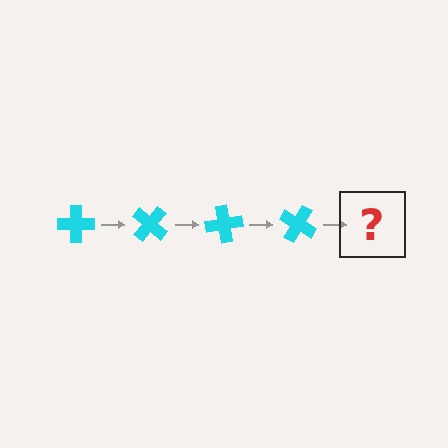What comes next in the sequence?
The next element should be a cyan cross rotated 160 degrees.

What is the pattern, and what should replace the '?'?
The pattern is that the cross rotates 40 degrees each step. The '?' should be a cyan cross rotated 160 degrees.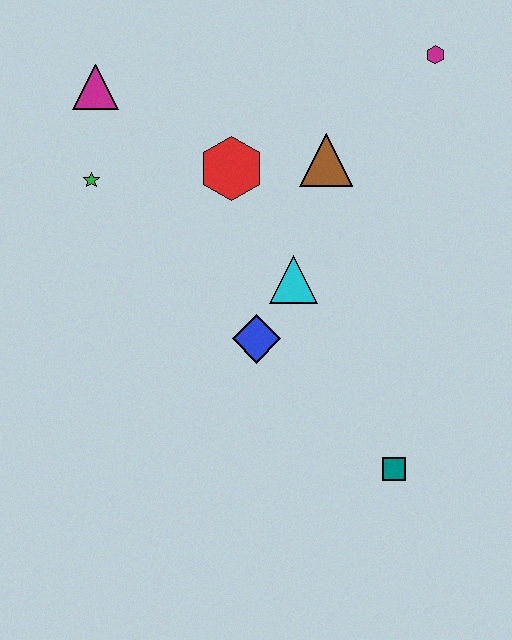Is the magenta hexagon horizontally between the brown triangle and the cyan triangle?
No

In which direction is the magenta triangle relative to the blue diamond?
The magenta triangle is above the blue diamond.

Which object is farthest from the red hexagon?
The teal square is farthest from the red hexagon.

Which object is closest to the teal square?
The blue diamond is closest to the teal square.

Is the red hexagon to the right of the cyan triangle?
No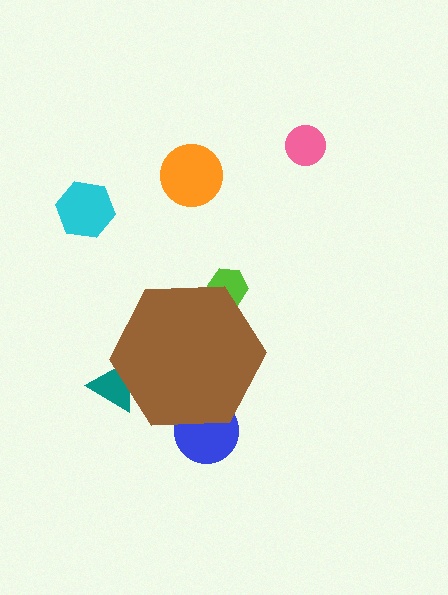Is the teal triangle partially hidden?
Yes, the teal triangle is partially hidden behind the brown hexagon.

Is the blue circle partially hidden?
Yes, the blue circle is partially hidden behind the brown hexagon.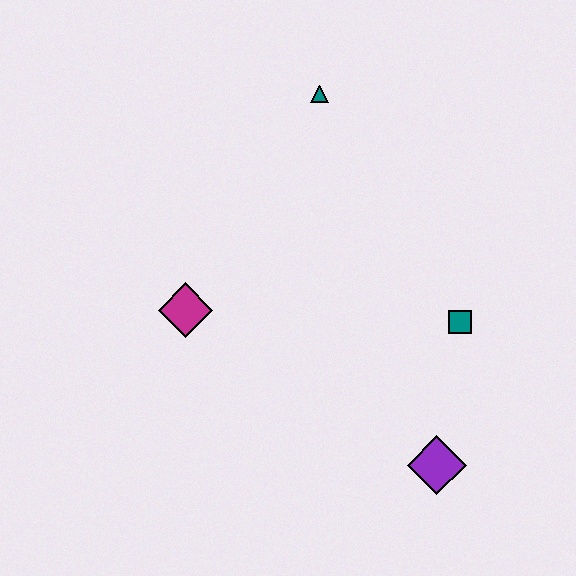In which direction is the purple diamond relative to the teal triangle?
The purple diamond is below the teal triangle.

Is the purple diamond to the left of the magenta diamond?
No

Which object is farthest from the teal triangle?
The purple diamond is farthest from the teal triangle.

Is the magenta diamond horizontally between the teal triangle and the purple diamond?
No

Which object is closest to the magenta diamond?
The teal triangle is closest to the magenta diamond.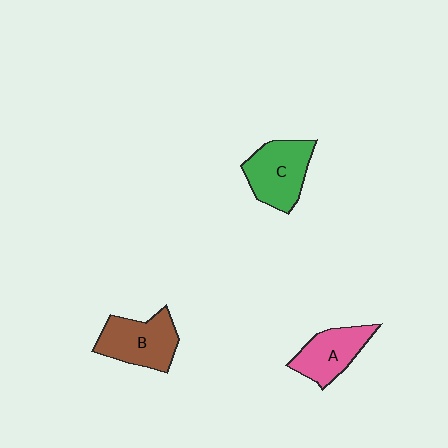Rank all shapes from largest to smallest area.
From largest to smallest: C (green), B (brown), A (pink).